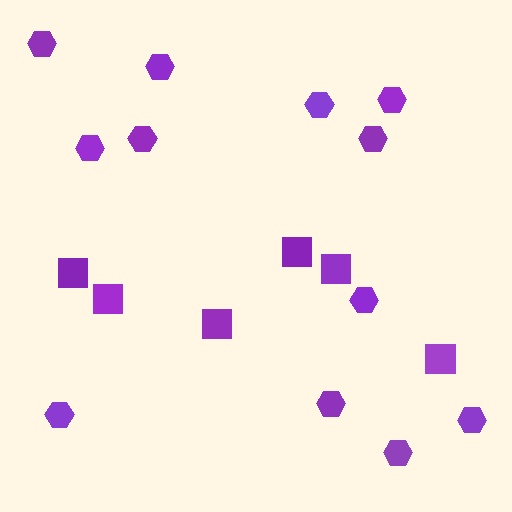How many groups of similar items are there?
There are 2 groups: one group of hexagons (12) and one group of squares (6).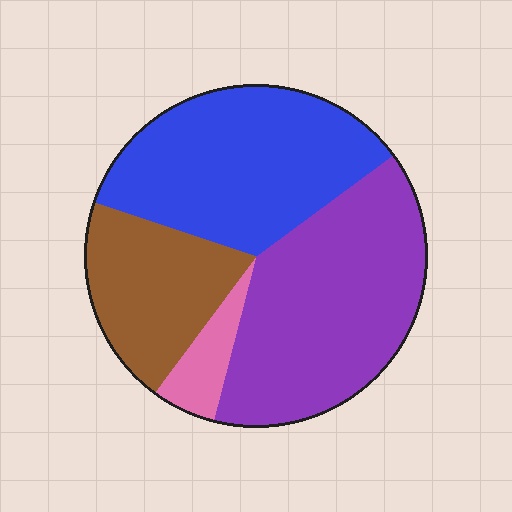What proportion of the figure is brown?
Brown covers around 20% of the figure.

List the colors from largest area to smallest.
From largest to smallest: purple, blue, brown, pink.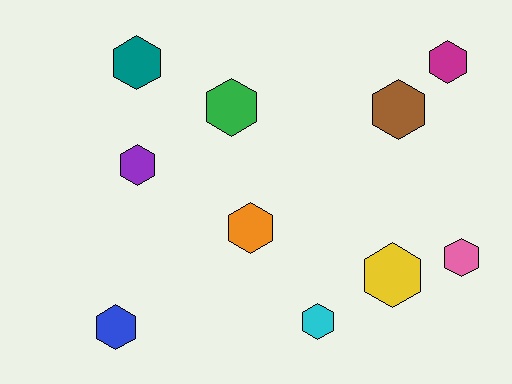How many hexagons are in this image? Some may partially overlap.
There are 10 hexagons.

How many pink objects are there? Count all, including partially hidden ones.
There is 1 pink object.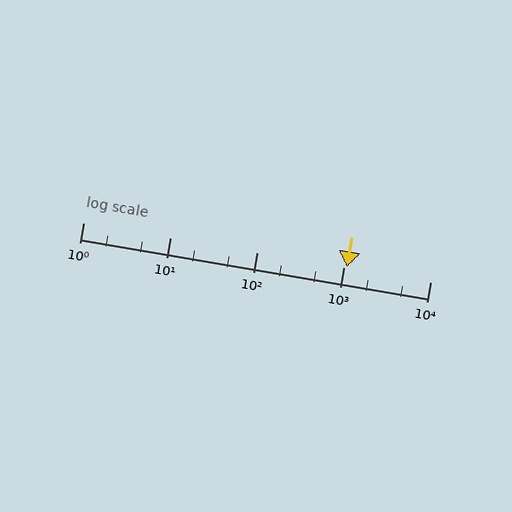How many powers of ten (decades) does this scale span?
The scale spans 4 decades, from 1 to 10000.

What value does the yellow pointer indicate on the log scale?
The pointer indicates approximately 1100.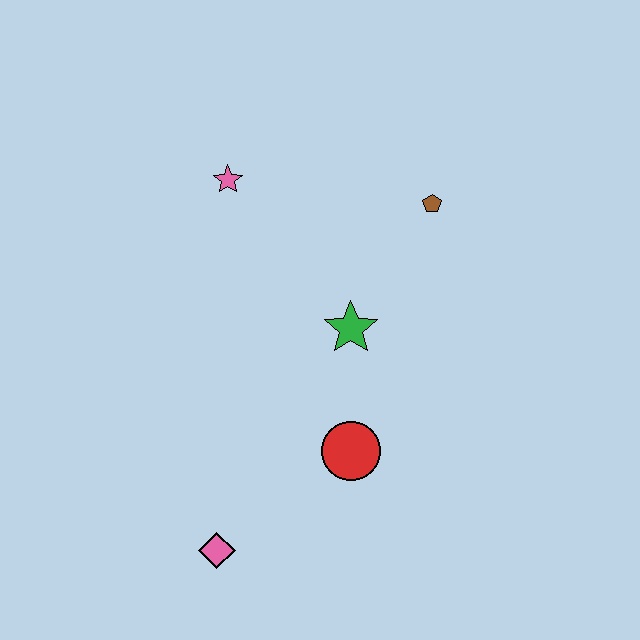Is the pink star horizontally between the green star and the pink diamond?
Yes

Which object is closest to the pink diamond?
The red circle is closest to the pink diamond.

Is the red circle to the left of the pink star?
No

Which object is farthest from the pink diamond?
The brown pentagon is farthest from the pink diamond.